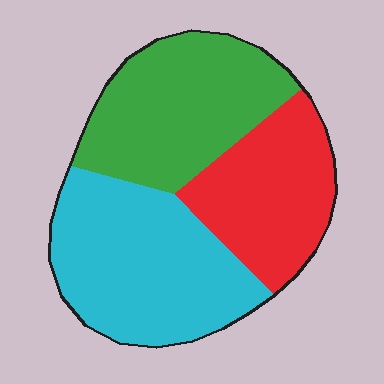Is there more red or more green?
Green.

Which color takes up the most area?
Cyan, at roughly 40%.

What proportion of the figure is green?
Green takes up between a quarter and a half of the figure.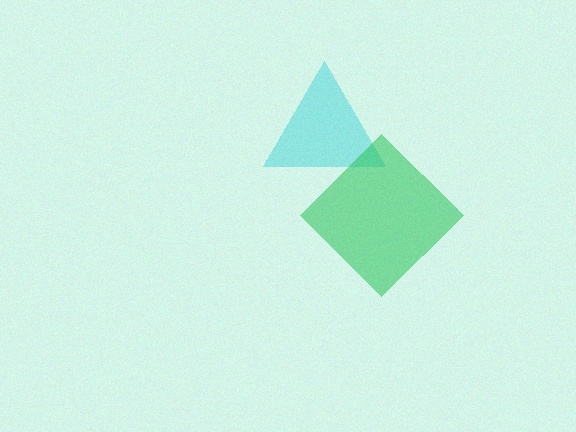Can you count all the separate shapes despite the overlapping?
Yes, there are 2 separate shapes.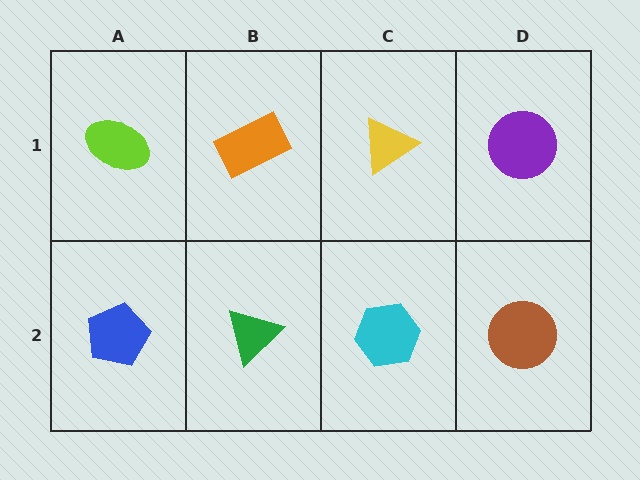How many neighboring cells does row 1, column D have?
2.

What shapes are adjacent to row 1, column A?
A blue pentagon (row 2, column A), an orange rectangle (row 1, column B).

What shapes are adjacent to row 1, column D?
A brown circle (row 2, column D), a yellow triangle (row 1, column C).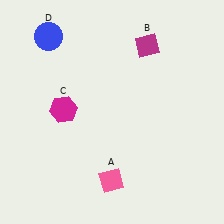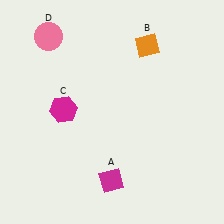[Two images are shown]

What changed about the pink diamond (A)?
In Image 1, A is pink. In Image 2, it changed to magenta.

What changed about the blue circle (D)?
In Image 1, D is blue. In Image 2, it changed to pink.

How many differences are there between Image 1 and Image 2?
There are 3 differences between the two images.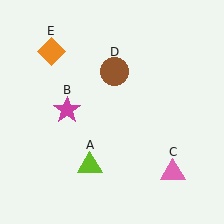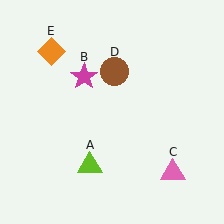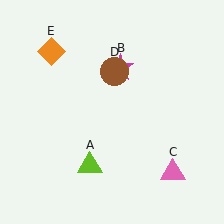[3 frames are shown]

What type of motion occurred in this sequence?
The magenta star (object B) rotated clockwise around the center of the scene.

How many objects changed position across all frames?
1 object changed position: magenta star (object B).